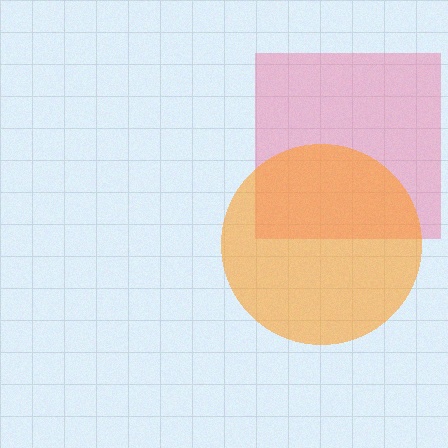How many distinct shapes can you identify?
There are 2 distinct shapes: a pink square, an orange circle.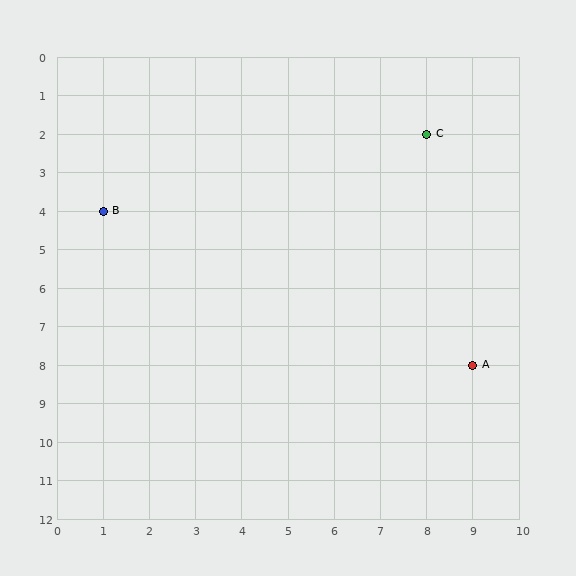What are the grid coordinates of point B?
Point B is at grid coordinates (1, 4).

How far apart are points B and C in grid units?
Points B and C are 7 columns and 2 rows apart (about 7.3 grid units diagonally).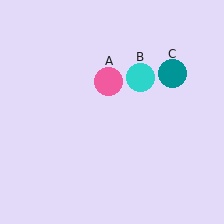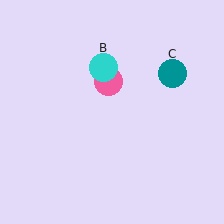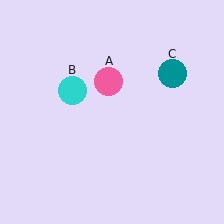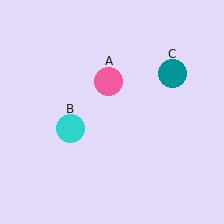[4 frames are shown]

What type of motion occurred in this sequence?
The cyan circle (object B) rotated counterclockwise around the center of the scene.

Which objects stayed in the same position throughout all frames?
Pink circle (object A) and teal circle (object C) remained stationary.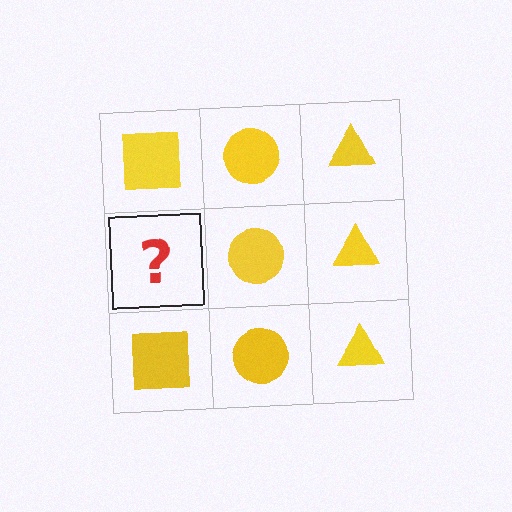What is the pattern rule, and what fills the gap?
The rule is that each column has a consistent shape. The gap should be filled with a yellow square.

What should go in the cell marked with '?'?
The missing cell should contain a yellow square.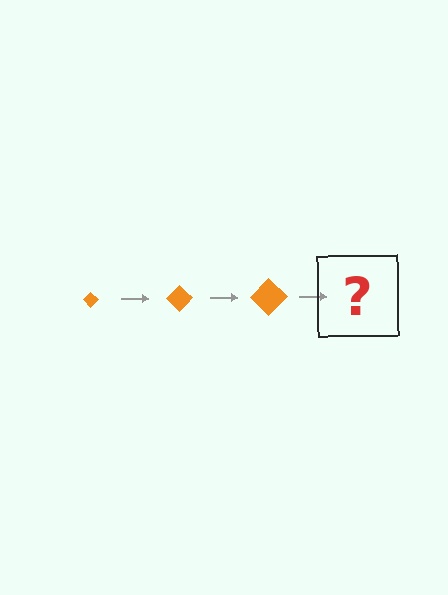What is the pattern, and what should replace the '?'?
The pattern is that the diamond gets progressively larger each step. The '?' should be an orange diamond, larger than the previous one.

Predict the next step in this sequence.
The next step is an orange diamond, larger than the previous one.